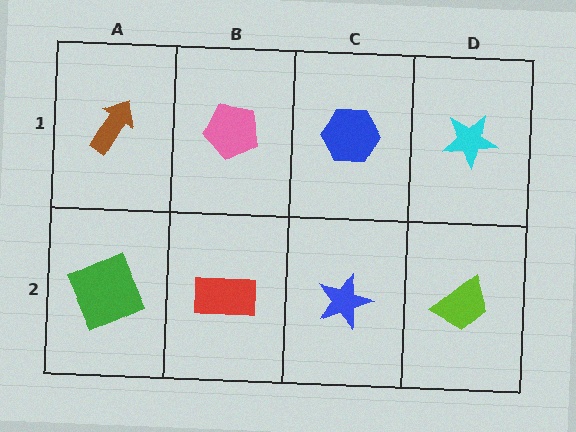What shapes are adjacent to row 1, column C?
A blue star (row 2, column C), a pink pentagon (row 1, column B), a cyan star (row 1, column D).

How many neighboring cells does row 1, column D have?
2.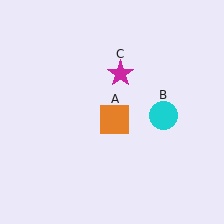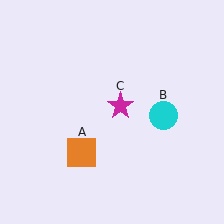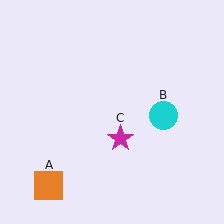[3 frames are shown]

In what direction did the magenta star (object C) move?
The magenta star (object C) moved down.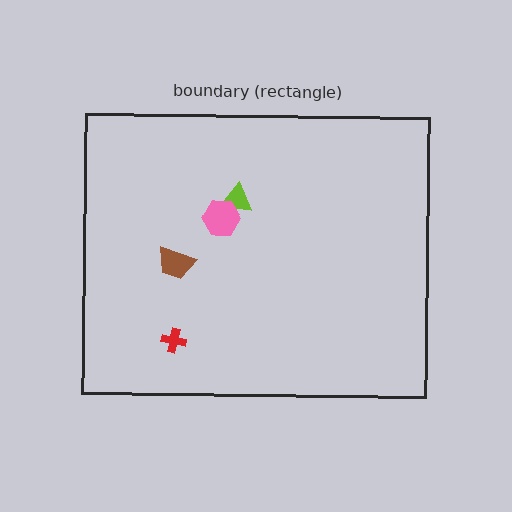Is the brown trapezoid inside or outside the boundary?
Inside.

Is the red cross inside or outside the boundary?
Inside.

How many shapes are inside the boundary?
4 inside, 0 outside.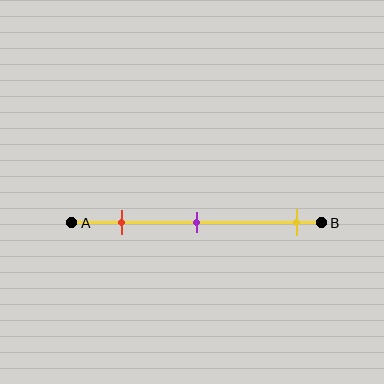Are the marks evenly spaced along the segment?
No, the marks are not evenly spaced.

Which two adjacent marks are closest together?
The red and purple marks are the closest adjacent pair.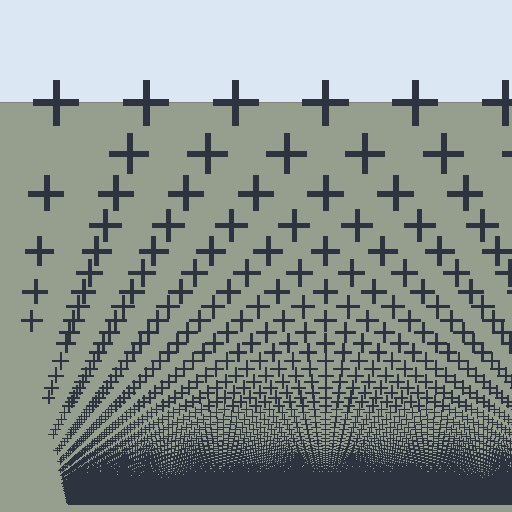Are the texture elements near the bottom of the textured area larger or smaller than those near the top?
Smaller. The gradient is inverted — elements near the bottom are smaller and denser.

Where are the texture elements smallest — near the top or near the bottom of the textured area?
Near the bottom.